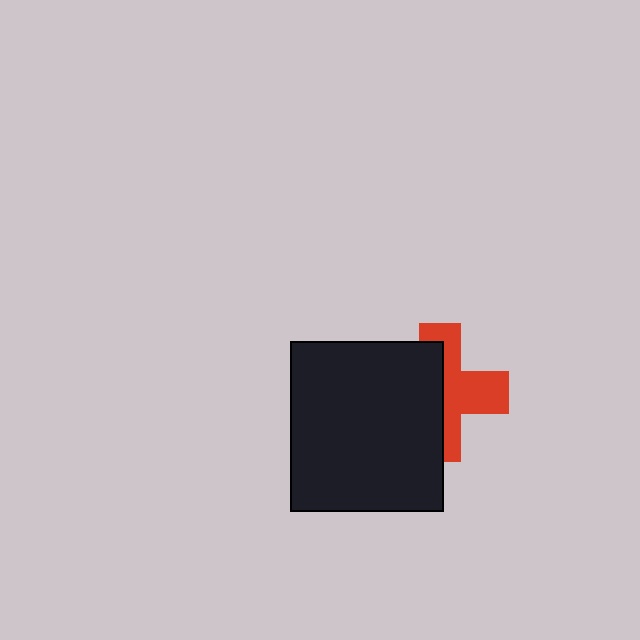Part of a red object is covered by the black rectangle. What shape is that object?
It is a cross.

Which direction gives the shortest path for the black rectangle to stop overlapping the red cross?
Moving left gives the shortest separation.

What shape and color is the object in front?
The object in front is a black rectangle.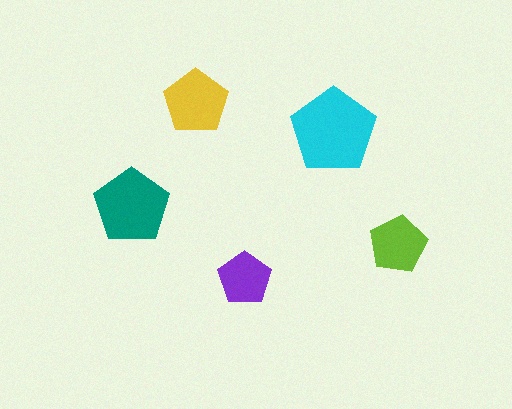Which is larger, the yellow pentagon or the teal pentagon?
The teal one.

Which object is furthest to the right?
The lime pentagon is rightmost.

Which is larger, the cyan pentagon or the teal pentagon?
The cyan one.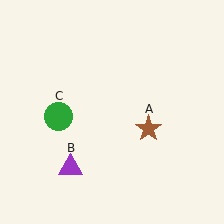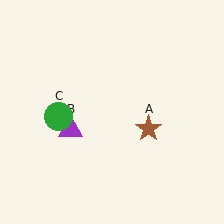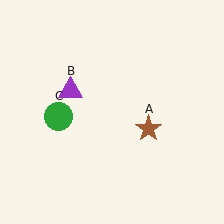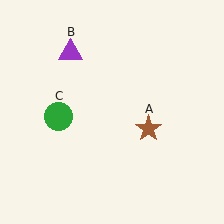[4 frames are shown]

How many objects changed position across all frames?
1 object changed position: purple triangle (object B).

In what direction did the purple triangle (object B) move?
The purple triangle (object B) moved up.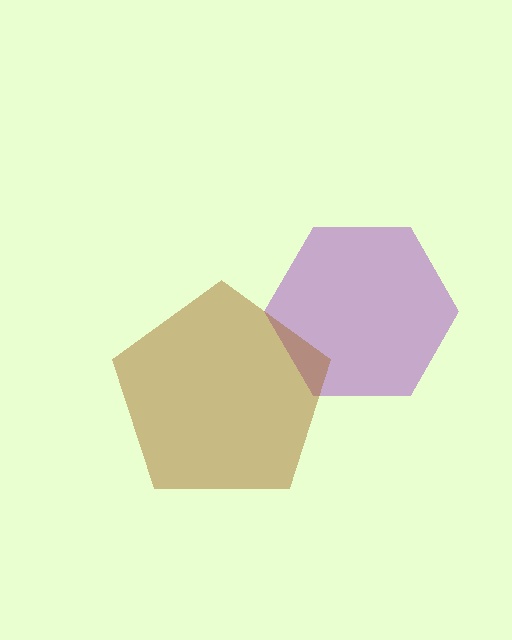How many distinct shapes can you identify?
There are 2 distinct shapes: a purple hexagon, a brown pentagon.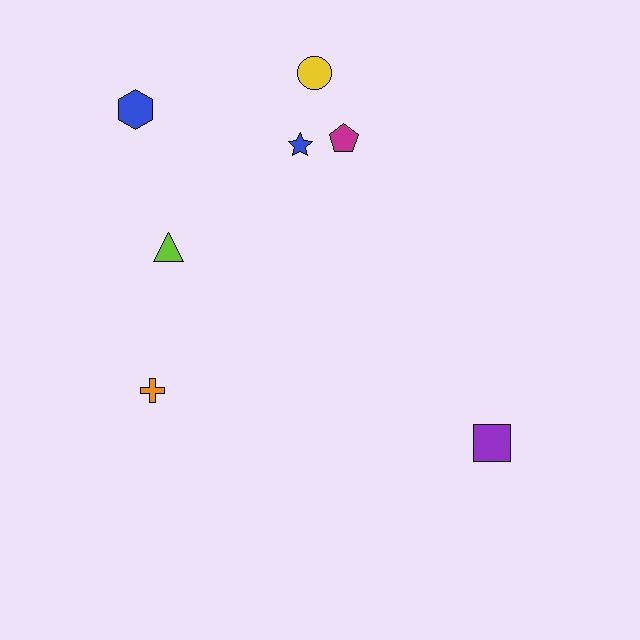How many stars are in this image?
There is 1 star.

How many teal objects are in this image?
There are no teal objects.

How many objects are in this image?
There are 7 objects.